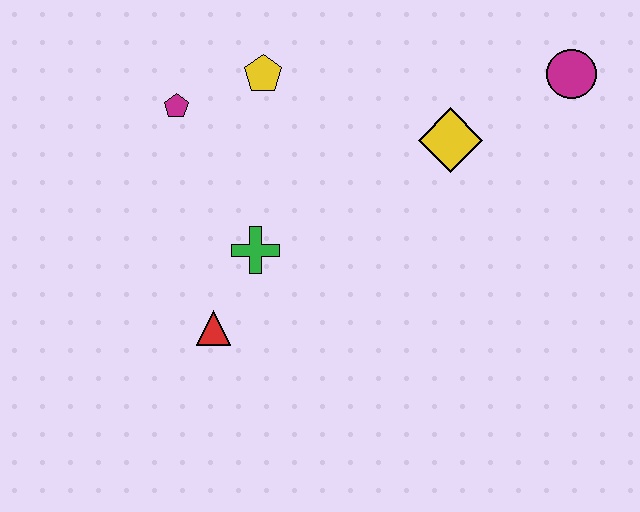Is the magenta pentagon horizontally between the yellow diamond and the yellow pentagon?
No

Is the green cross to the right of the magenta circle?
No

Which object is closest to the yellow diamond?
The magenta circle is closest to the yellow diamond.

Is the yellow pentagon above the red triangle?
Yes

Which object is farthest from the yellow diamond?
The red triangle is farthest from the yellow diamond.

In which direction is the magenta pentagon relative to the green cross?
The magenta pentagon is above the green cross.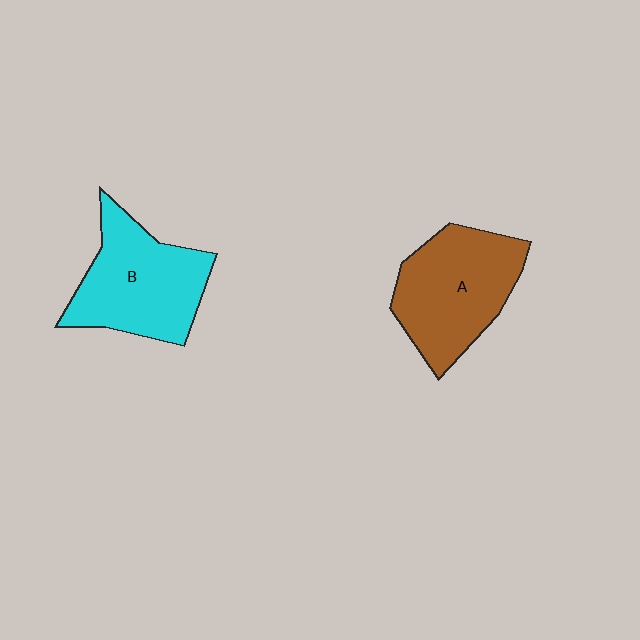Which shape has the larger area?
Shape A (brown).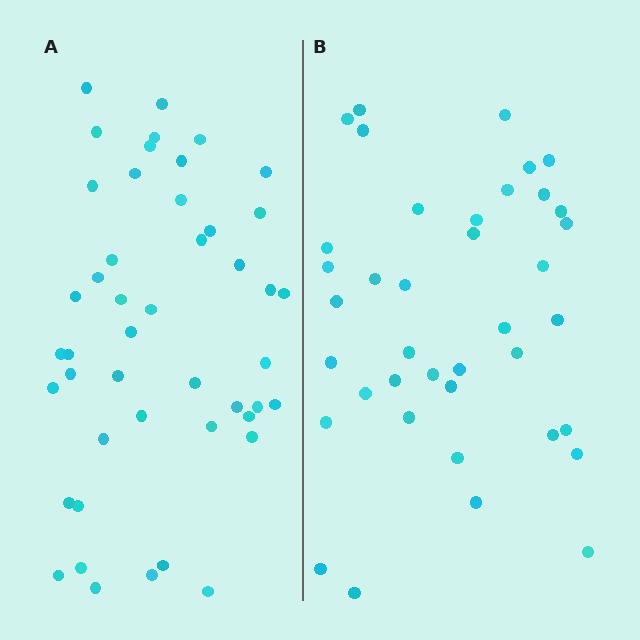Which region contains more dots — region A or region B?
Region A (the left region) has more dots.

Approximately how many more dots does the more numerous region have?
Region A has roughly 8 or so more dots than region B.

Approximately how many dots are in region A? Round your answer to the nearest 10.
About 50 dots. (The exact count is 46, which rounds to 50.)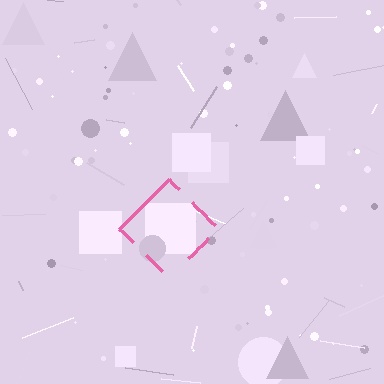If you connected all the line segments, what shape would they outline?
They would outline a diamond.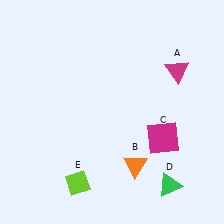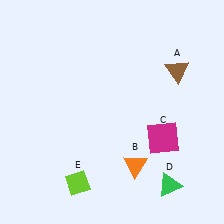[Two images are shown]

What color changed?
The triangle (A) changed from magenta in Image 1 to brown in Image 2.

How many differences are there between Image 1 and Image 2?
There is 1 difference between the two images.